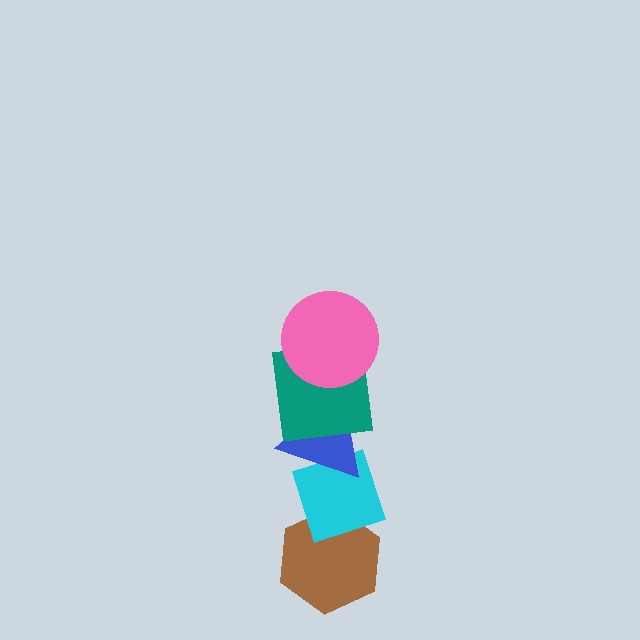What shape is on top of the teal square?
The pink circle is on top of the teal square.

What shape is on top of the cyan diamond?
The blue triangle is on top of the cyan diamond.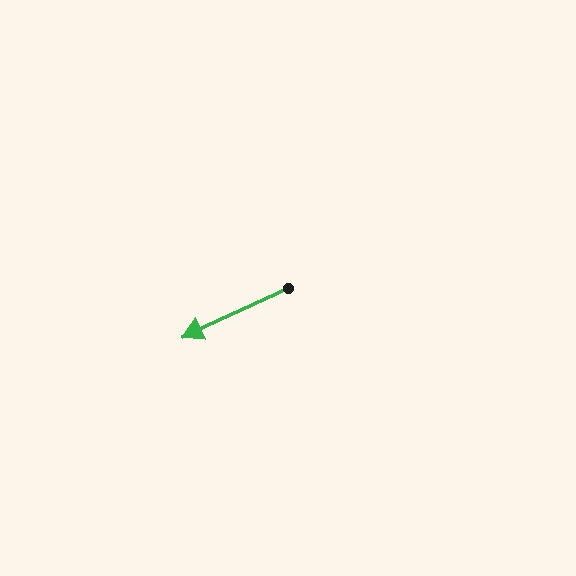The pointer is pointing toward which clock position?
Roughly 8 o'clock.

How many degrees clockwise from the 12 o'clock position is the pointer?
Approximately 245 degrees.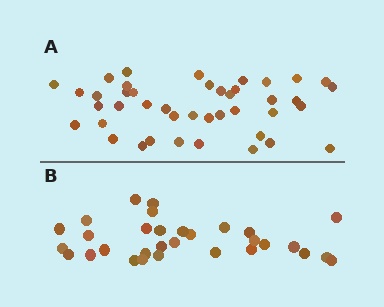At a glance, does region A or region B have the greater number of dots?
Region A (the top region) has more dots.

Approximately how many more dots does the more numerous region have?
Region A has roughly 12 or so more dots than region B.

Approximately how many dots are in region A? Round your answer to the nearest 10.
About 40 dots. (The exact count is 42, which rounds to 40.)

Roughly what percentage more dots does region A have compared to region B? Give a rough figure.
About 35% more.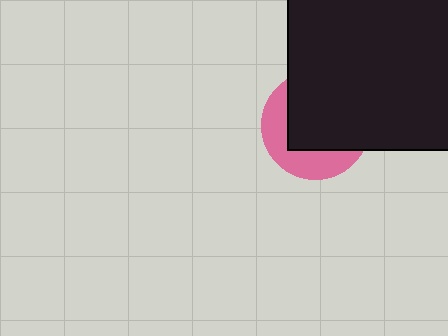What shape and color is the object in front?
The object in front is a black rectangle.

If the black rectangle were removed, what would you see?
You would see the complete pink circle.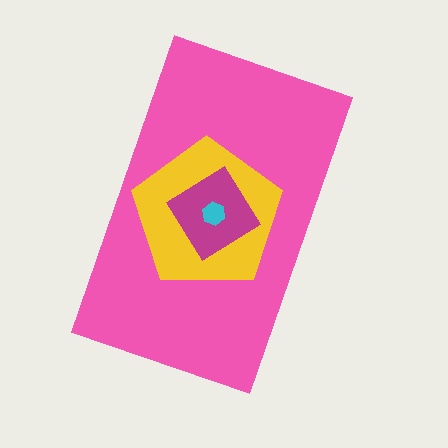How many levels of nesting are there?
4.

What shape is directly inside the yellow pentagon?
The magenta diamond.